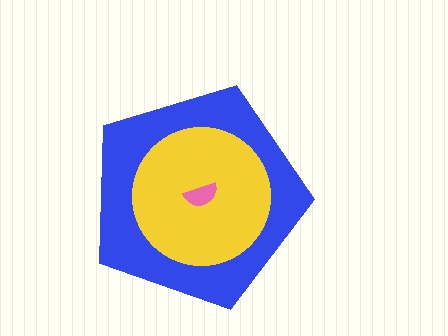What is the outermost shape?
The blue pentagon.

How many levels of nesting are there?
3.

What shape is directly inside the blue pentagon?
The yellow circle.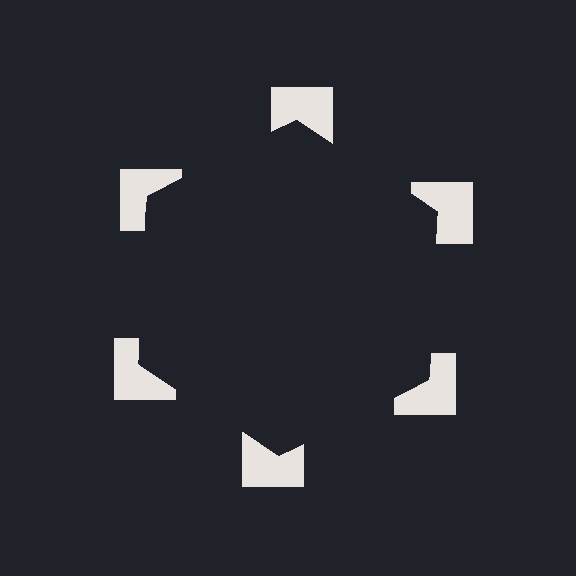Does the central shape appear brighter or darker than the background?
It typically appears slightly darker than the background, even though no actual brightness change is drawn.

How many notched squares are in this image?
There are 6 — one at each vertex of the illusory hexagon.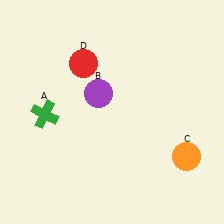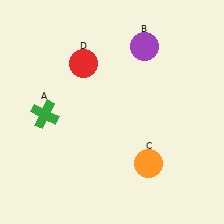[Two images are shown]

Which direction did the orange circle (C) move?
The orange circle (C) moved left.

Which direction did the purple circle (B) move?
The purple circle (B) moved up.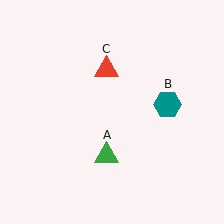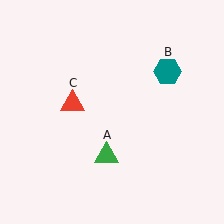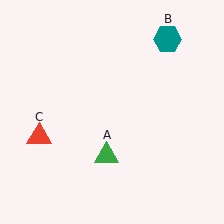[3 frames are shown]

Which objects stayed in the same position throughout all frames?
Green triangle (object A) remained stationary.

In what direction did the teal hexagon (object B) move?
The teal hexagon (object B) moved up.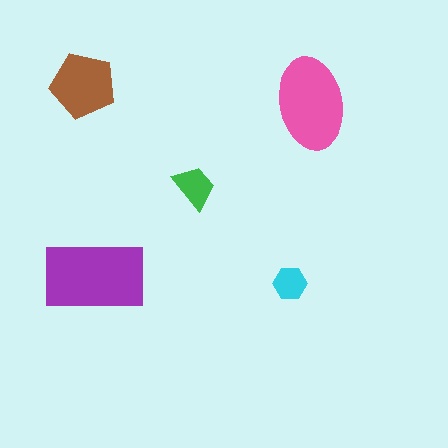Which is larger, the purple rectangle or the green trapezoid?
The purple rectangle.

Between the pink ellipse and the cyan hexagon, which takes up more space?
The pink ellipse.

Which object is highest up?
The brown pentagon is topmost.